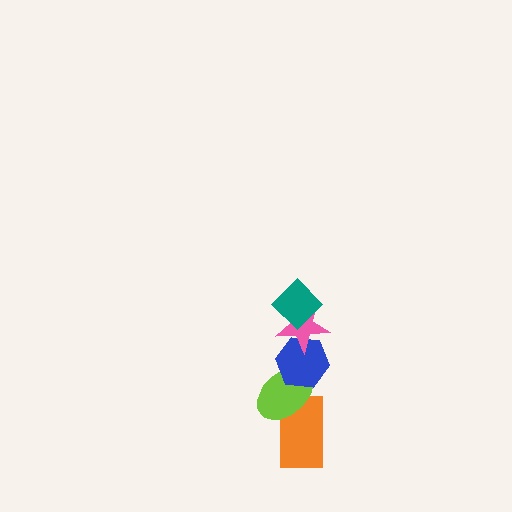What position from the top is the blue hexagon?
The blue hexagon is 3rd from the top.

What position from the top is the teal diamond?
The teal diamond is 1st from the top.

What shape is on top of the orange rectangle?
The lime ellipse is on top of the orange rectangle.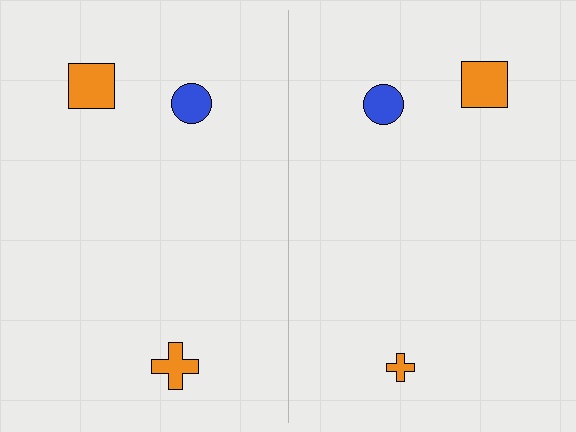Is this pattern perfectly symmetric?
No, the pattern is not perfectly symmetric. The orange cross on the right side has a different size than its mirror counterpart.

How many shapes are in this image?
There are 6 shapes in this image.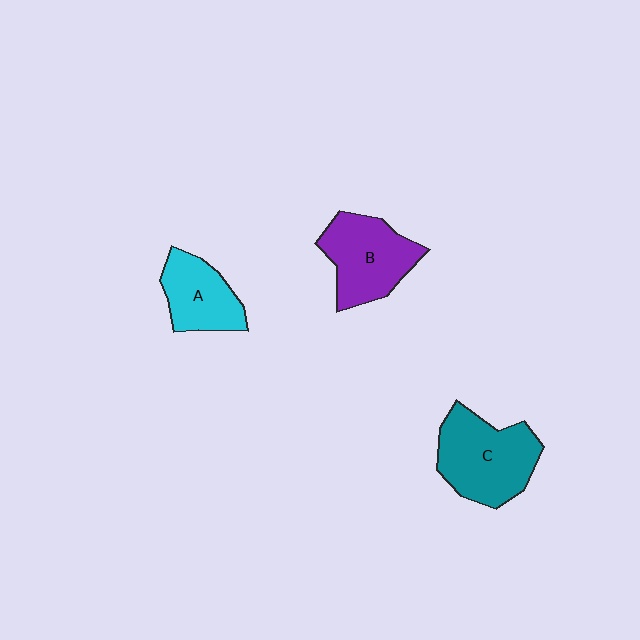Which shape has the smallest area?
Shape A (cyan).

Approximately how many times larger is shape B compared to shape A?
Approximately 1.3 times.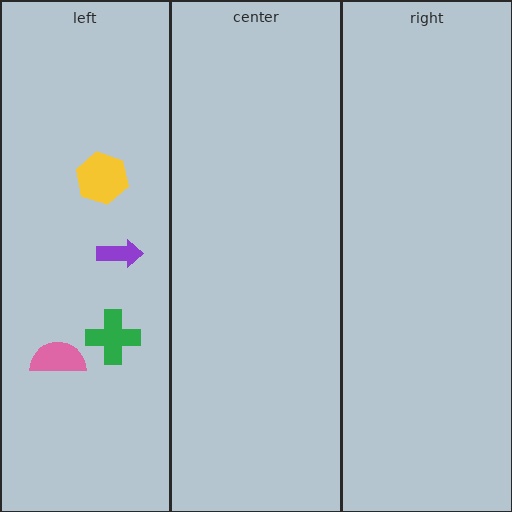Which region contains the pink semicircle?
The left region.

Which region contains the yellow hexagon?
The left region.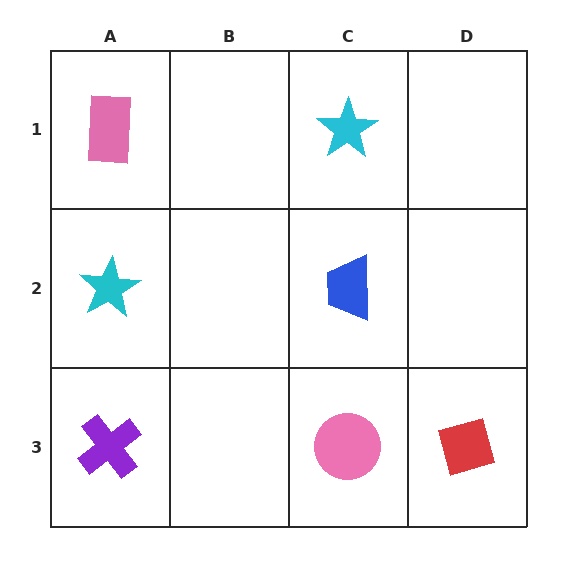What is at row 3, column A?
A purple cross.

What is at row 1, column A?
A pink rectangle.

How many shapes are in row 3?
3 shapes.